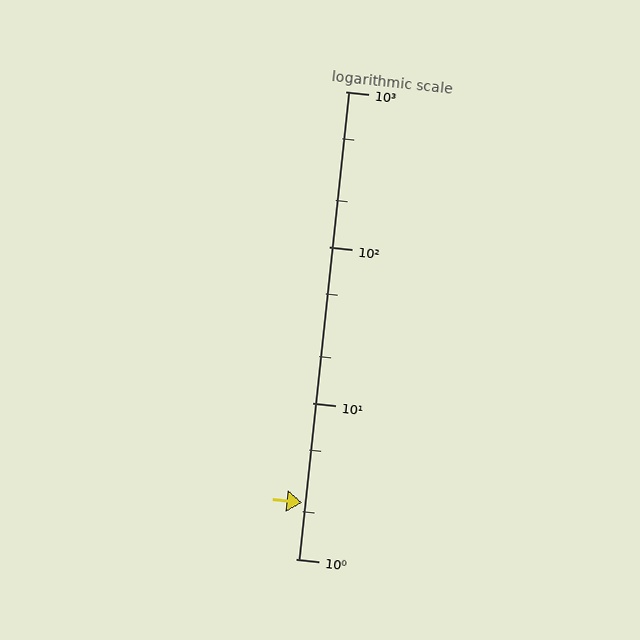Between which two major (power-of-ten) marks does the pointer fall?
The pointer is between 1 and 10.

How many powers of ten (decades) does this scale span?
The scale spans 3 decades, from 1 to 1000.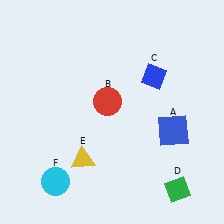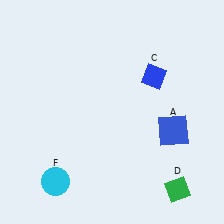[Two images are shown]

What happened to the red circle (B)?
The red circle (B) was removed in Image 2. It was in the top-left area of Image 1.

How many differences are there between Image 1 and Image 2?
There are 2 differences between the two images.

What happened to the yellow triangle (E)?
The yellow triangle (E) was removed in Image 2. It was in the bottom-left area of Image 1.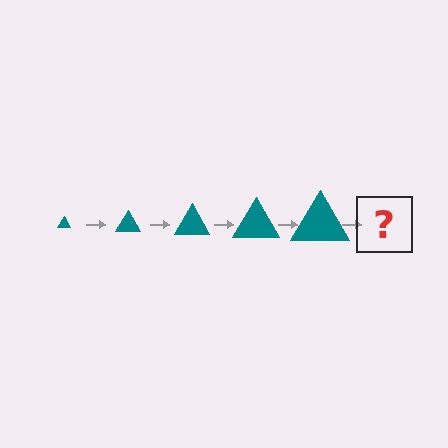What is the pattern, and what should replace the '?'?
The pattern is that the triangle gets progressively larger each step. The '?' should be a teal triangle, larger than the previous one.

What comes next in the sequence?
The next element should be a teal triangle, larger than the previous one.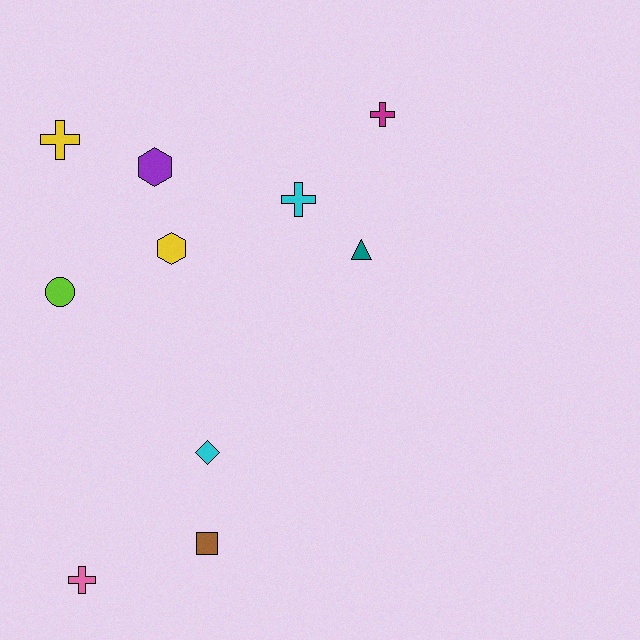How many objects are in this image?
There are 10 objects.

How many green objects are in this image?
There are no green objects.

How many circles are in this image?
There is 1 circle.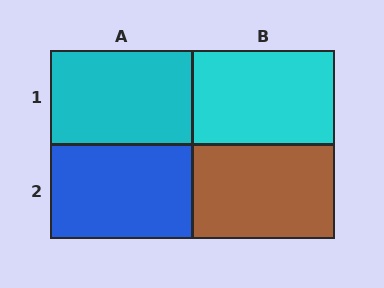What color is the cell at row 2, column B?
Brown.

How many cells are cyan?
2 cells are cyan.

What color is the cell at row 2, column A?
Blue.